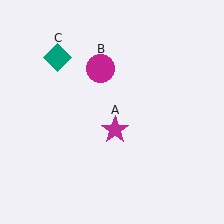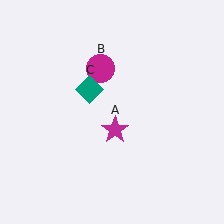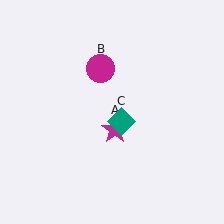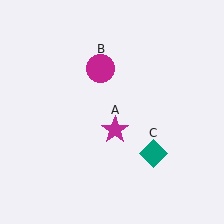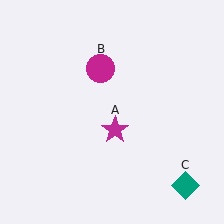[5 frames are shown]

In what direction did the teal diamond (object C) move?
The teal diamond (object C) moved down and to the right.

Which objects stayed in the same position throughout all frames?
Magenta star (object A) and magenta circle (object B) remained stationary.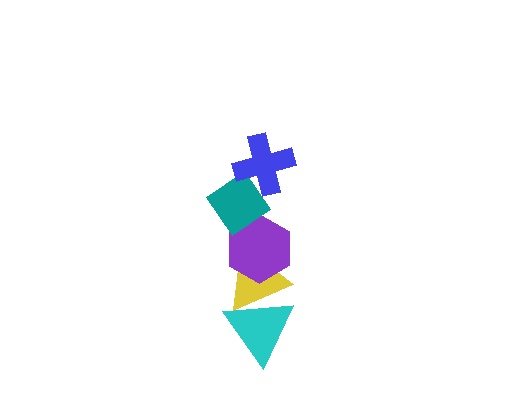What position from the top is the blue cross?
The blue cross is 1st from the top.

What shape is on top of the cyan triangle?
The yellow triangle is on top of the cyan triangle.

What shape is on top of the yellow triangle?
The purple hexagon is on top of the yellow triangle.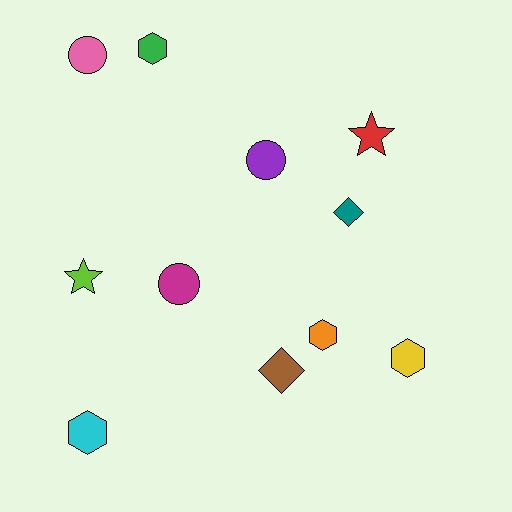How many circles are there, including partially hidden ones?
There are 3 circles.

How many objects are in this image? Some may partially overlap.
There are 11 objects.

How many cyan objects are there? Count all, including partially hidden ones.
There is 1 cyan object.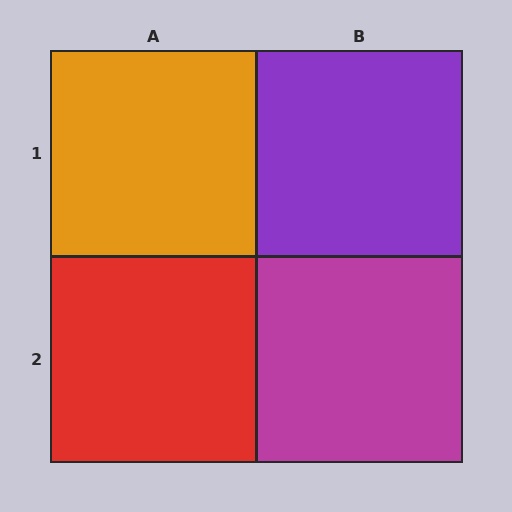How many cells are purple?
1 cell is purple.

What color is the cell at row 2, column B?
Magenta.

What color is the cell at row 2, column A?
Red.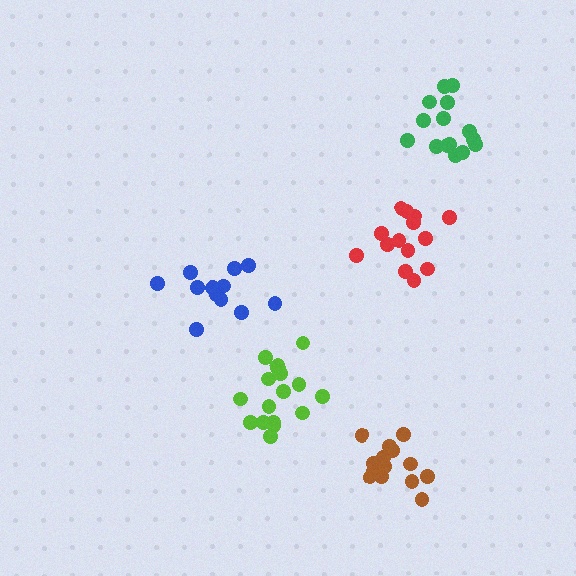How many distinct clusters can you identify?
There are 5 distinct clusters.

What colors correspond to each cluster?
The clusters are colored: brown, lime, red, green, blue.